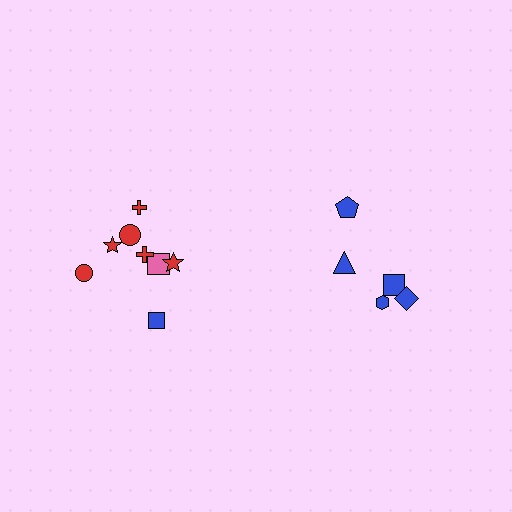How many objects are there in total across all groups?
There are 13 objects.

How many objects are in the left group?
There are 8 objects.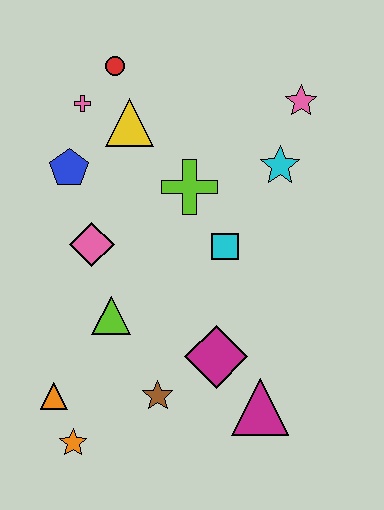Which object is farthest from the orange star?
The pink star is farthest from the orange star.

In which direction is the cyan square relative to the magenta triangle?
The cyan square is above the magenta triangle.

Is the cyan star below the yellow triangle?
Yes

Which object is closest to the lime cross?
The cyan square is closest to the lime cross.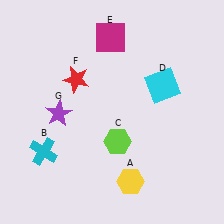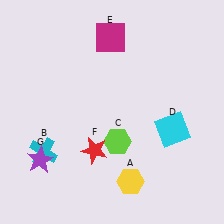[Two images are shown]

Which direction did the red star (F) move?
The red star (F) moved down.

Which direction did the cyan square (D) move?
The cyan square (D) moved down.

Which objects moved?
The objects that moved are: the cyan square (D), the red star (F), the purple star (G).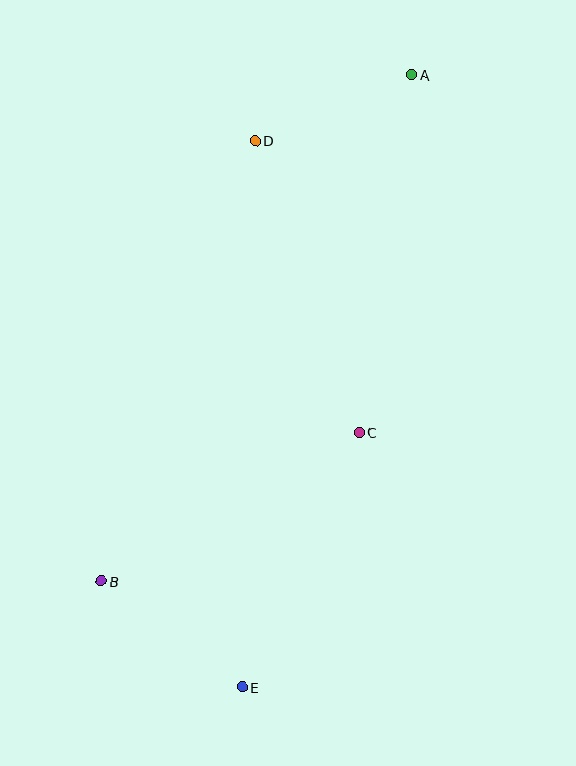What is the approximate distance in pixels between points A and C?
The distance between A and C is approximately 361 pixels.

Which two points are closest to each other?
Points A and D are closest to each other.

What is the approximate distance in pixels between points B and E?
The distance between B and E is approximately 177 pixels.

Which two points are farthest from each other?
Points A and E are farthest from each other.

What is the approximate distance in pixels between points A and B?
The distance between A and B is approximately 594 pixels.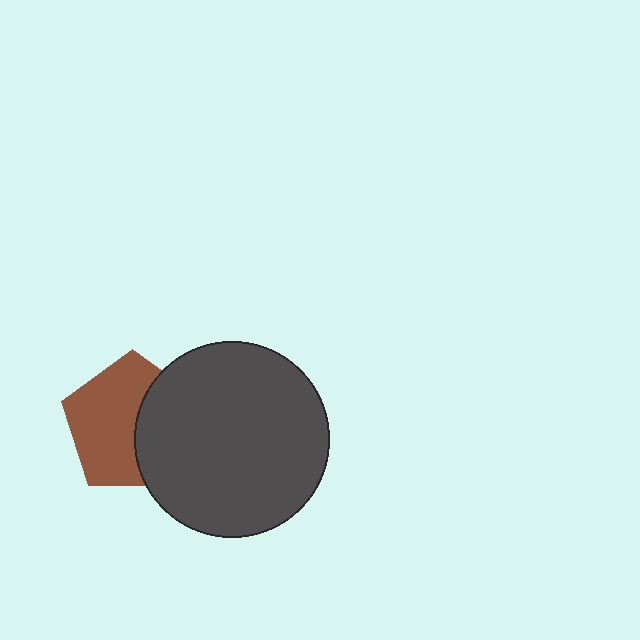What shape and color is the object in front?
The object in front is a dark gray circle.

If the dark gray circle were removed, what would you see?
You would see the complete brown pentagon.